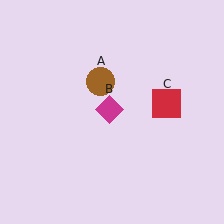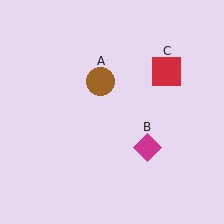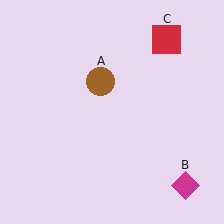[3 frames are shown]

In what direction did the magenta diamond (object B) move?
The magenta diamond (object B) moved down and to the right.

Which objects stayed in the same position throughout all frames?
Brown circle (object A) remained stationary.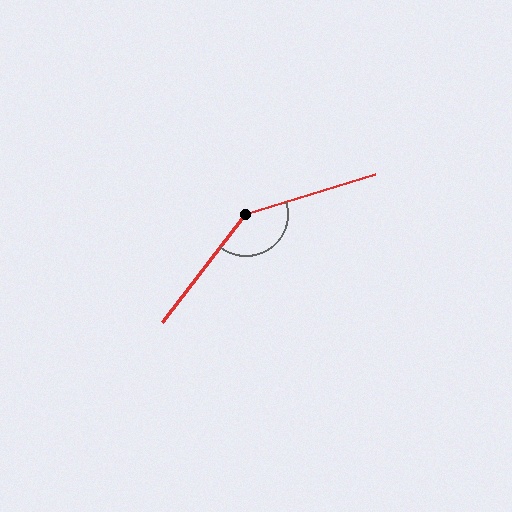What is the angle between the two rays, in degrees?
Approximately 145 degrees.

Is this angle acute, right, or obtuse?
It is obtuse.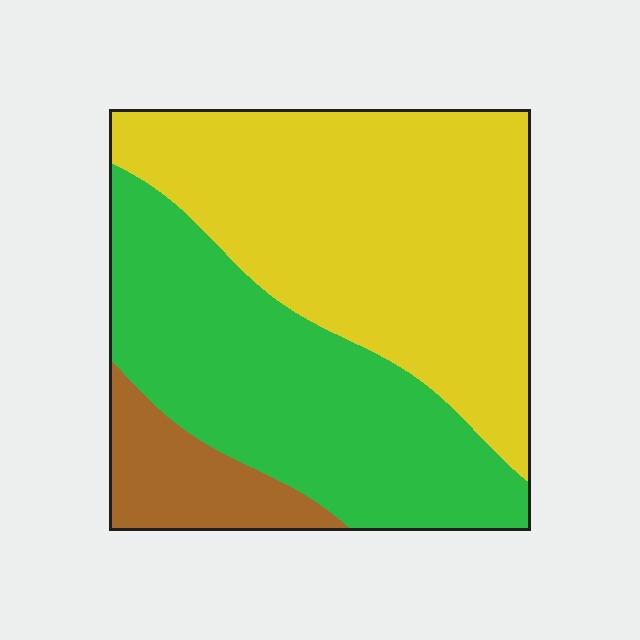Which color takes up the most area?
Yellow, at roughly 50%.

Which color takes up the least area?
Brown, at roughly 10%.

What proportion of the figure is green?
Green covers 40% of the figure.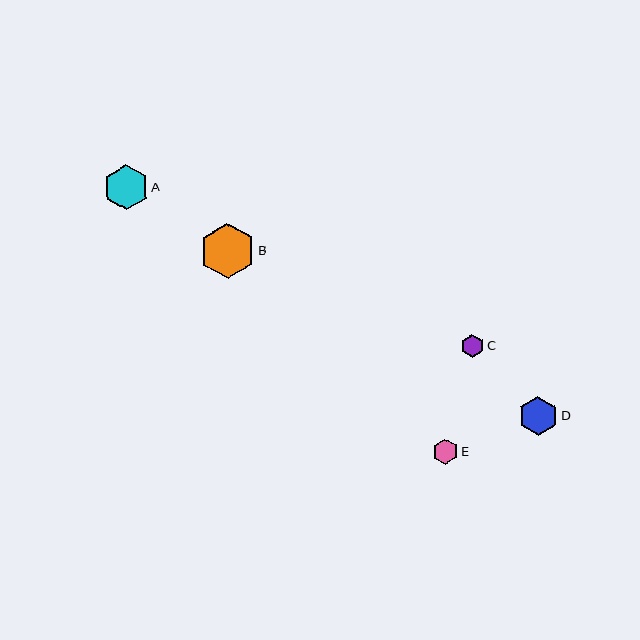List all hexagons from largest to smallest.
From largest to smallest: B, A, D, E, C.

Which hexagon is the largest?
Hexagon B is the largest with a size of approximately 55 pixels.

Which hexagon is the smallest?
Hexagon C is the smallest with a size of approximately 23 pixels.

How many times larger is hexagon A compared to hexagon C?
Hexagon A is approximately 2.0 times the size of hexagon C.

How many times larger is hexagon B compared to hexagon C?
Hexagon B is approximately 2.4 times the size of hexagon C.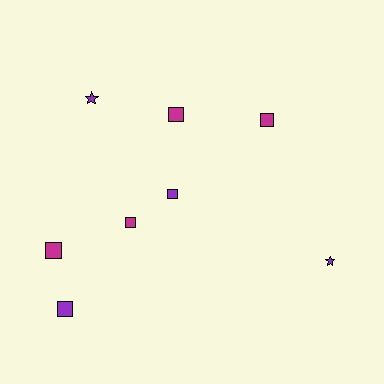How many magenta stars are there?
There are no magenta stars.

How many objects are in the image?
There are 8 objects.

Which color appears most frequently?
Magenta, with 4 objects.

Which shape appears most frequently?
Square, with 6 objects.